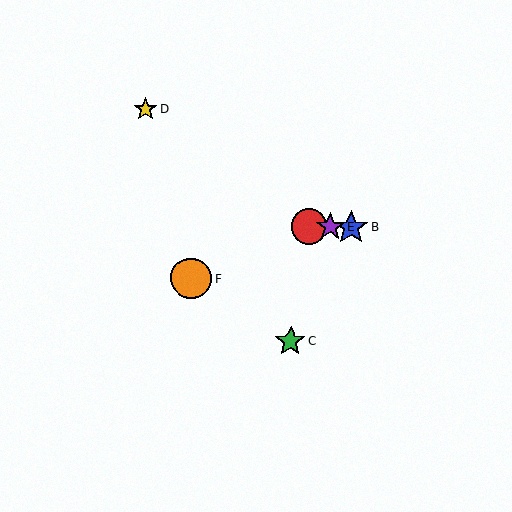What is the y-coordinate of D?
Object D is at y≈110.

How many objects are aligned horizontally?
3 objects (A, B, E) are aligned horizontally.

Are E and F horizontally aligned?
No, E is at y≈227 and F is at y≈278.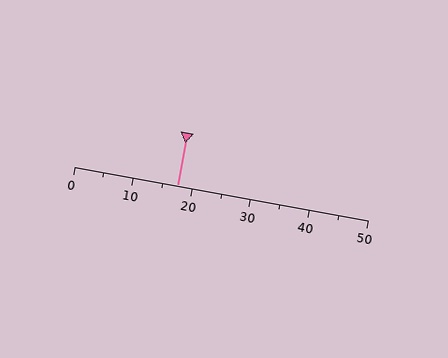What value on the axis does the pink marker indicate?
The marker indicates approximately 17.5.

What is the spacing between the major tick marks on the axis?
The major ticks are spaced 10 apart.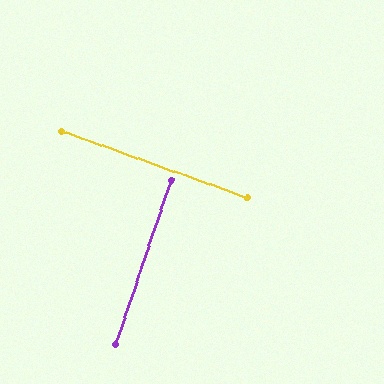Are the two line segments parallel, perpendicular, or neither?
Perpendicular — they meet at approximately 89°.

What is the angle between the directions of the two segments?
Approximately 89 degrees.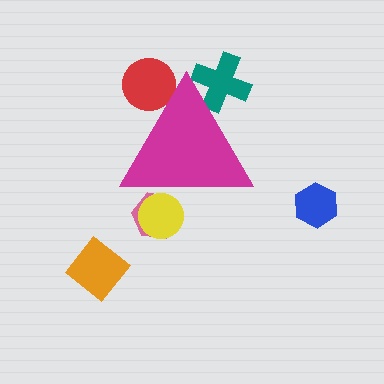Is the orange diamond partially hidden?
No, the orange diamond is fully visible.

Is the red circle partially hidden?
Yes, the red circle is partially hidden behind the magenta triangle.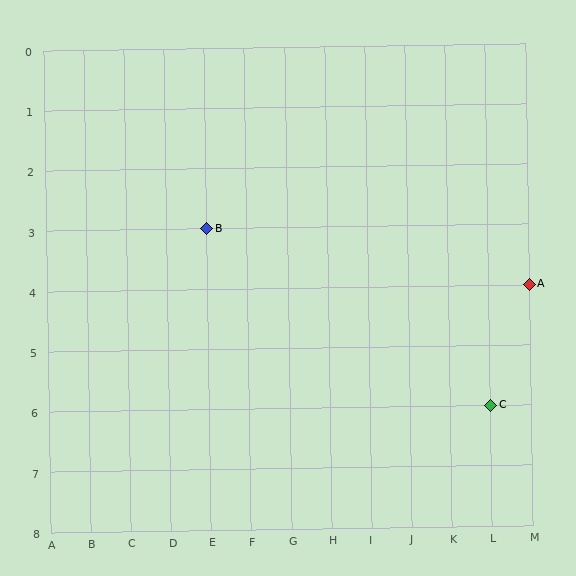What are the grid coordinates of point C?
Point C is at grid coordinates (L, 6).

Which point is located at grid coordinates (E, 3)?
Point B is at (E, 3).